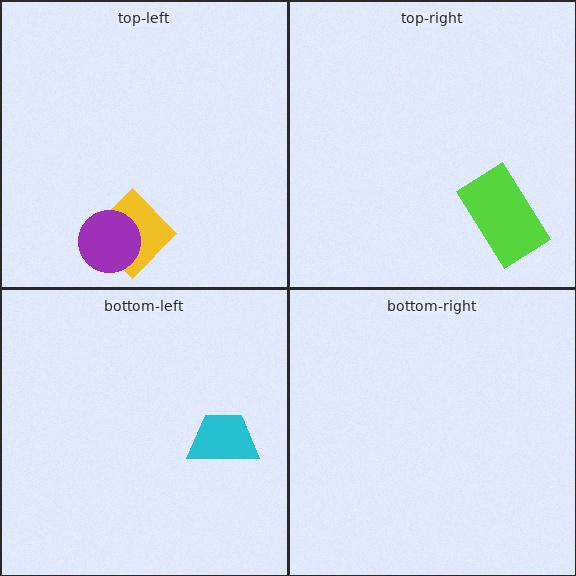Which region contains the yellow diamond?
The top-left region.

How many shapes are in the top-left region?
2.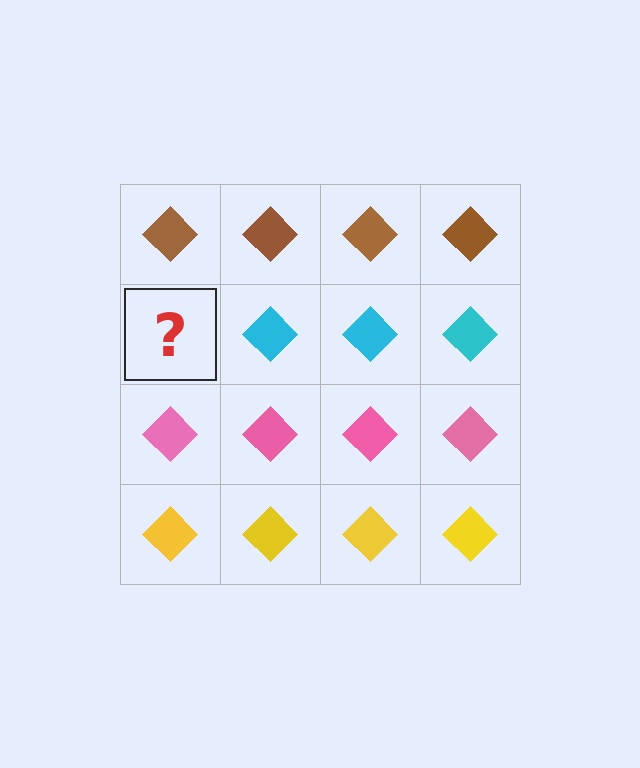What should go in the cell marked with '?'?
The missing cell should contain a cyan diamond.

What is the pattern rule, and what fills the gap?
The rule is that each row has a consistent color. The gap should be filled with a cyan diamond.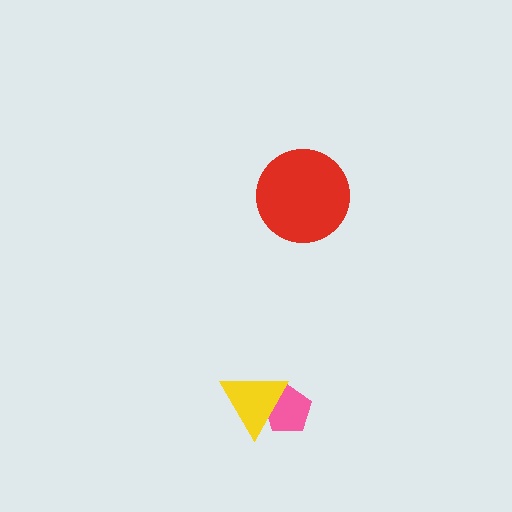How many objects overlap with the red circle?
0 objects overlap with the red circle.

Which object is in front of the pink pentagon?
The yellow triangle is in front of the pink pentagon.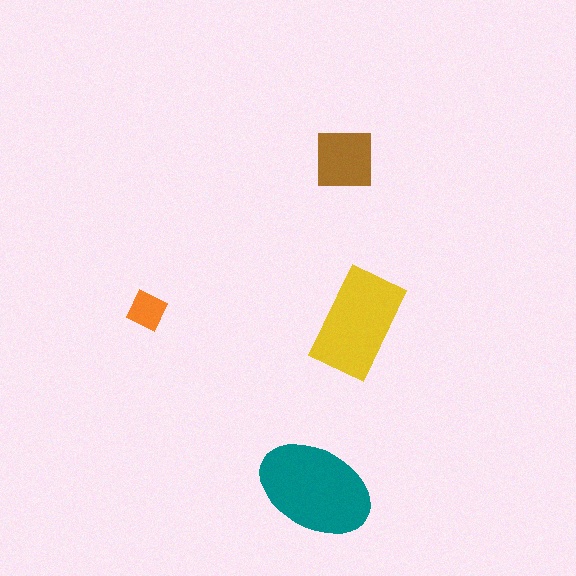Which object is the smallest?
The orange diamond.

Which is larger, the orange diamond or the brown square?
The brown square.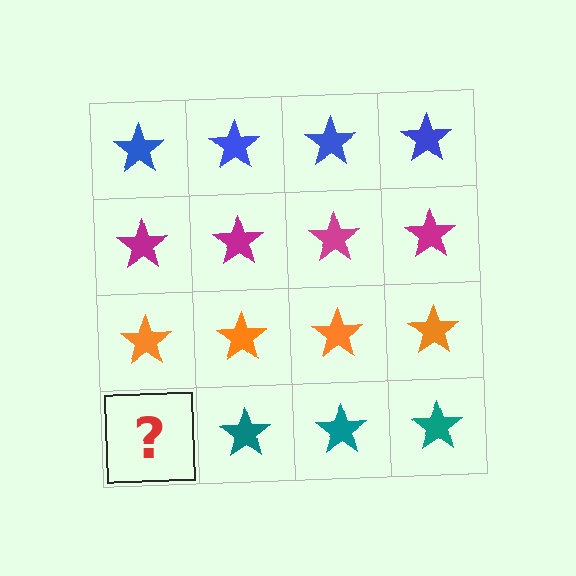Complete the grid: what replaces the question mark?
The question mark should be replaced with a teal star.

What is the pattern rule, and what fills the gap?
The rule is that each row has a consistent color. The gap should be filled with a teal star.